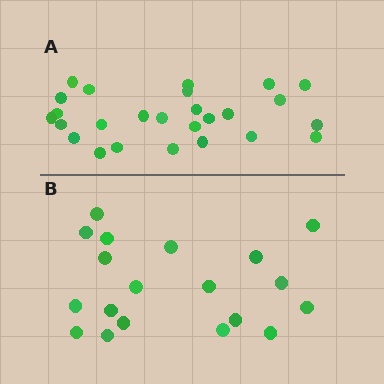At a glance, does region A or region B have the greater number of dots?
Region A (the top region) has more dots.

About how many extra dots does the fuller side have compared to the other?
Region A has roughly 8 or so more dots than region B.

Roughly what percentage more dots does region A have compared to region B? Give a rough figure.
About 35% more.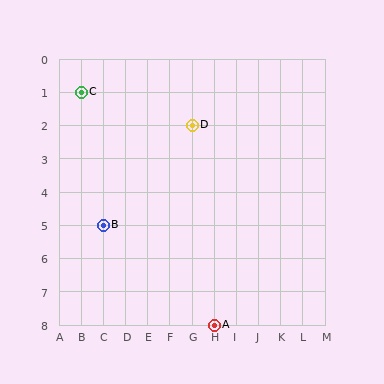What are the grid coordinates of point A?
Point A is at grid coordinates (H, 8).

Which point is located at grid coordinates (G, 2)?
Point D is at (G, 2).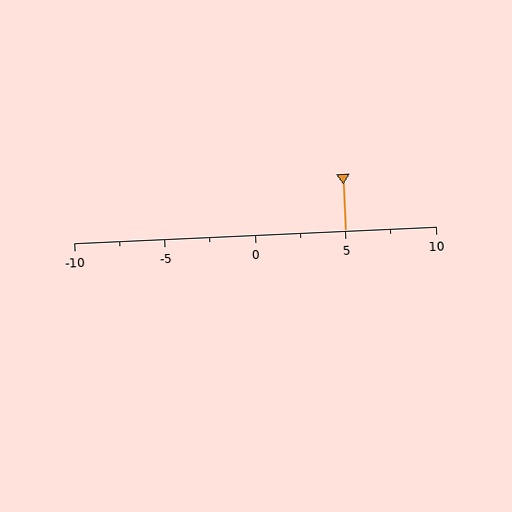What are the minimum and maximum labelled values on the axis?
The axis runs from -10 to 10.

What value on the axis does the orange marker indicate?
The marker indicates approximately 5.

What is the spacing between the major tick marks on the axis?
The major ticks are spaced 5 apart.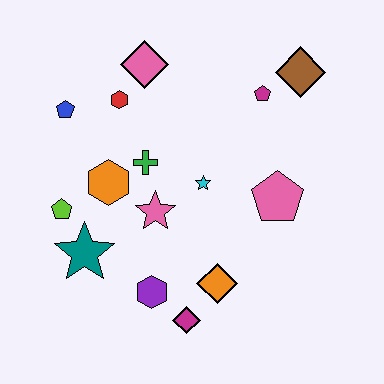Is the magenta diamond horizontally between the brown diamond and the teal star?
Yes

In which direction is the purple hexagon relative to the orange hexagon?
The purple hexagon is below the orange hexagon.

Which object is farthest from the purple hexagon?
The brown diamond is farthest from the purple hexagon.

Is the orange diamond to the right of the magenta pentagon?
No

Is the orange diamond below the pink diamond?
Yes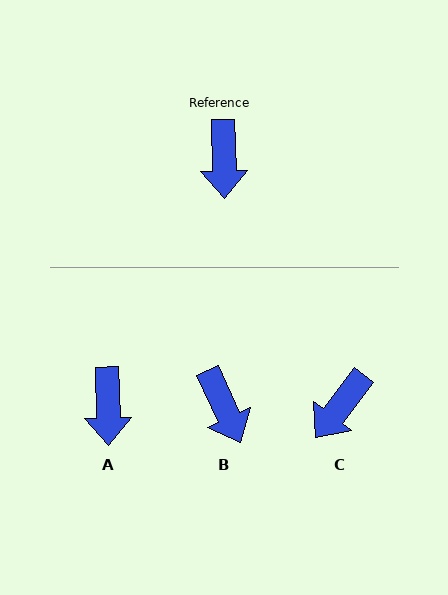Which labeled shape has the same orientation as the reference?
A.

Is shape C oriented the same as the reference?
No, it is off by about 39 degrees.